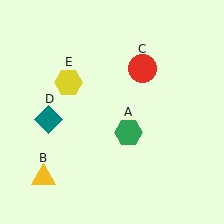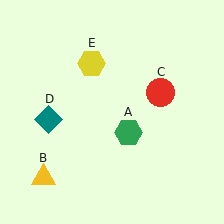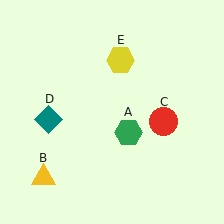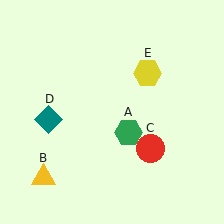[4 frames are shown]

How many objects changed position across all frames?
2 objects changed position: red circle (object C), yellow hexagon (object E).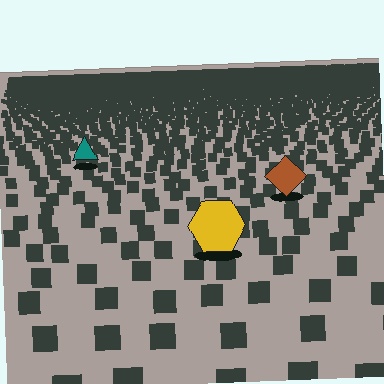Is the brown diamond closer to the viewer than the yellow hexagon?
No. The yellow hexagon is closer — you can tell from the texture gradient: the ground texture is coarser near it.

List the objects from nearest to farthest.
From nearest to farthest: the yellow hexagon, the brown diamond, the teal triangle.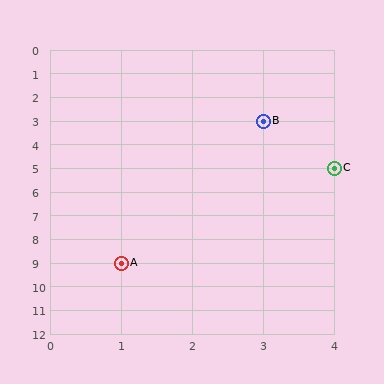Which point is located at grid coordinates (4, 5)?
Point C is at (4, 5).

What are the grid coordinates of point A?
Point A is at grid coordinates (1, 9).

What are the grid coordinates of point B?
Point B is at grid coordinates (3, 3).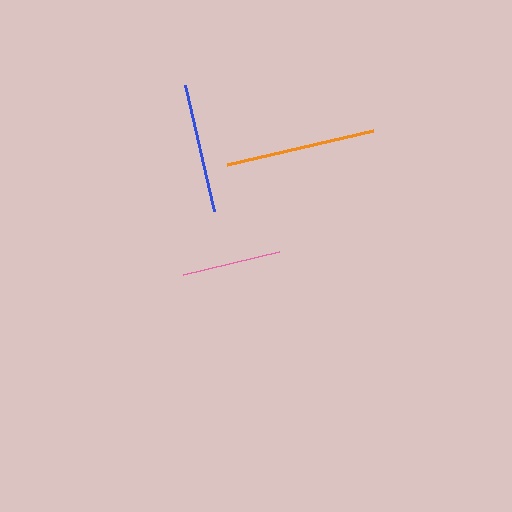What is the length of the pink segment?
The pink segment is approximately 99 pixels long.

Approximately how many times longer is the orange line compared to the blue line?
The orange line is approximately 1.2 times the length of the blue line.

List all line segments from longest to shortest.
From longest to shortest: orange, blue, pink.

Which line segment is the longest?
The orange line is the longest at approximately 150 pixels.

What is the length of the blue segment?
The blue segment is approximately 129 pixels long.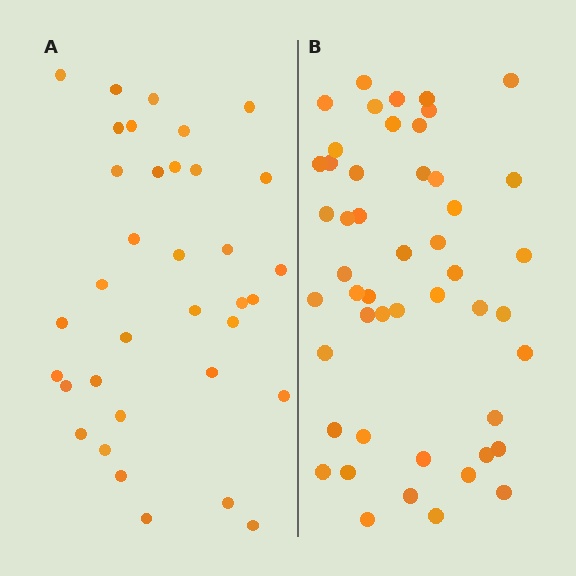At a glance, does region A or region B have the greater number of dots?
Region B (the right region) has more dots.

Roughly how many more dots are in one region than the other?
Region B has approximately 15 more dots than region A.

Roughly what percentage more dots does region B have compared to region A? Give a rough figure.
About 40% more.